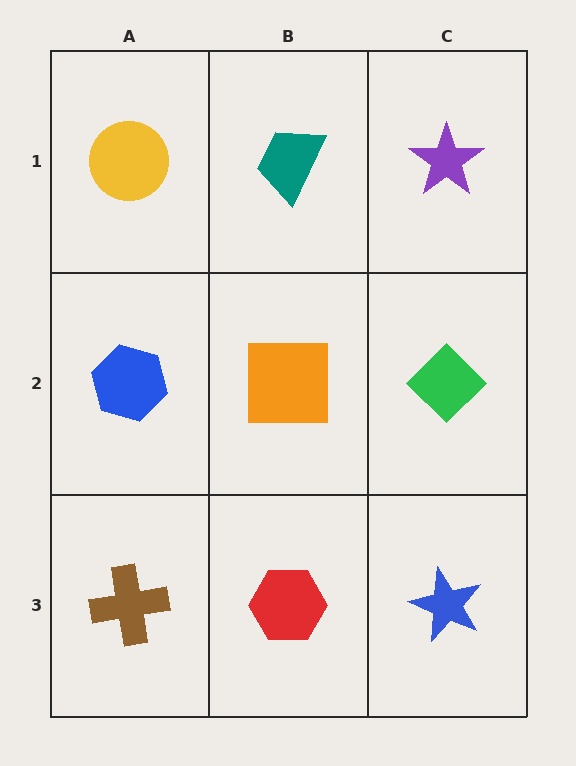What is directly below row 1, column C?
A green diamond.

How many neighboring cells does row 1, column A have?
2.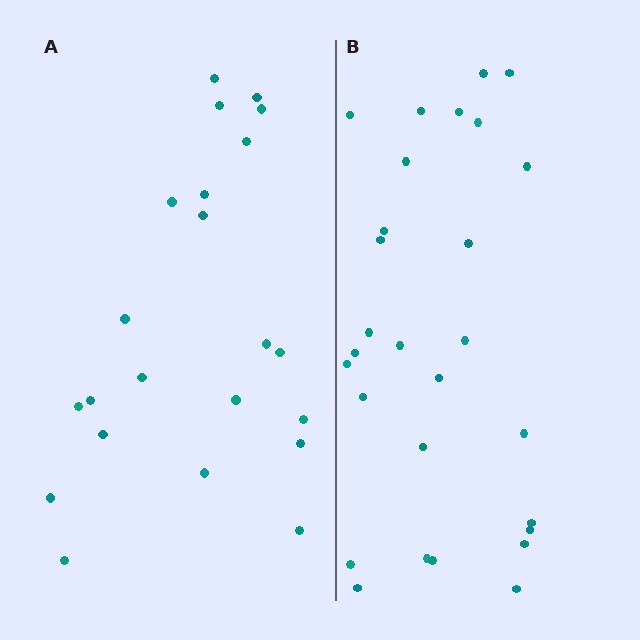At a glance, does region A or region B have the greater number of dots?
Region B (the right region) has more dots.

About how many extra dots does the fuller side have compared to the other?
Region B has about 6 more dots than region A.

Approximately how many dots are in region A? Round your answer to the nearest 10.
About 20 dots. (The exact count is 22, which rounds to 20.)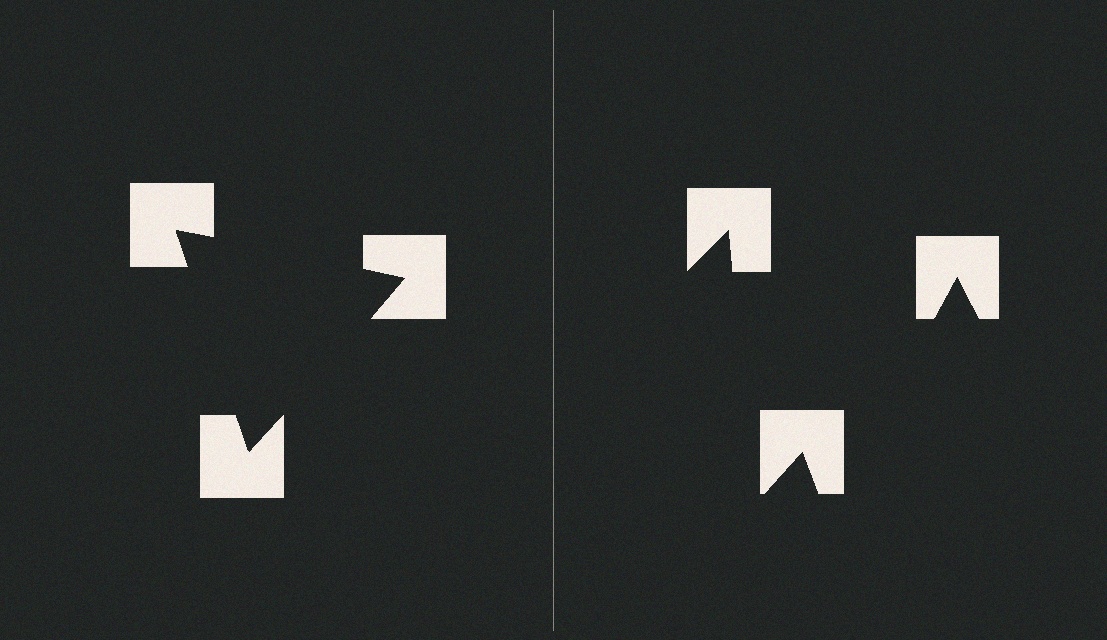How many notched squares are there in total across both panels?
6 — 3 on each side.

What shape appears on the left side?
An illusory triangle.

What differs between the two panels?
The notched squares are positioned identically on both sides; only the wedge orientations differ. On the left they align to a triangle; on the right they are misaligned.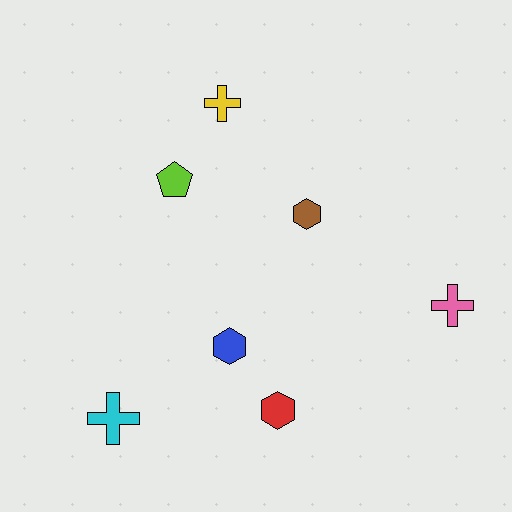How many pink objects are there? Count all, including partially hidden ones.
There is 1 pink object.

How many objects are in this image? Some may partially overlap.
There are 7 objects.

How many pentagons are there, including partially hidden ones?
There is 1 pentagon.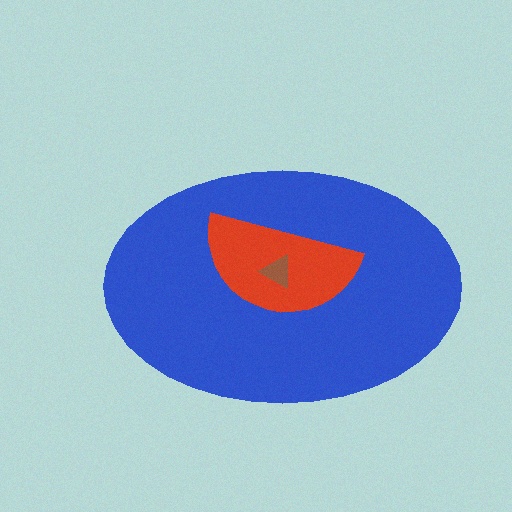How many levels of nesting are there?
3.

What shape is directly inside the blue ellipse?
The red semicircle.